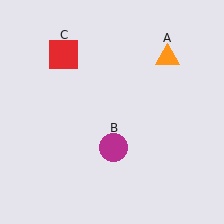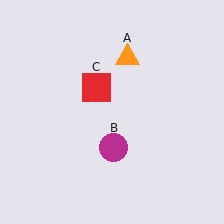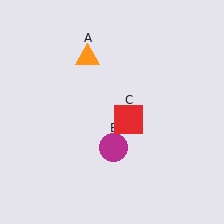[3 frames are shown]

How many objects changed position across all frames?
2 objects changed position: orange triangle (object A), red square (object C).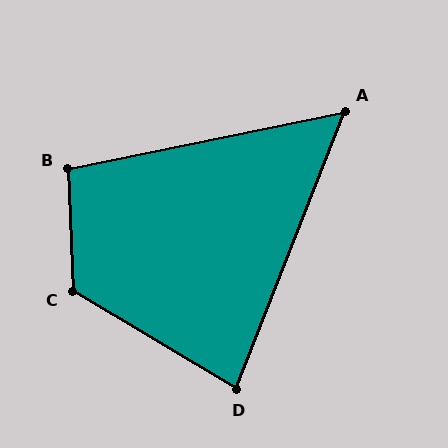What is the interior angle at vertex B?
Approximately 99 degrees (obtuse).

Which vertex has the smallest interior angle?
A, at approximately 57 degrees.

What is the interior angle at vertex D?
Approximately 81 degrees (acute).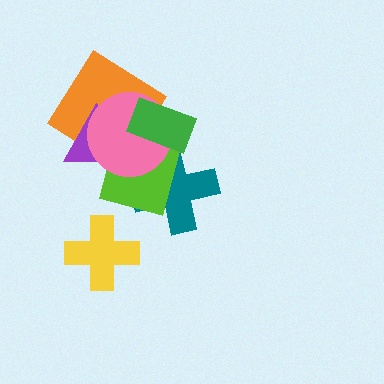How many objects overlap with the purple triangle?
3 objects overlap with the purple triangle.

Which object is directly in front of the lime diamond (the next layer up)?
The purple triangle is directly in front of the lime diamond.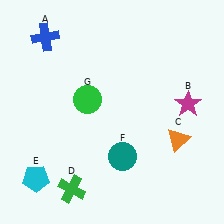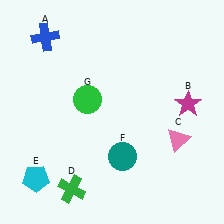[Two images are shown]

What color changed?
The triangle (C) changed from orange in Image 1 to pink in Image 2.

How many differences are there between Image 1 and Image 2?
There is 1 difference between the two images.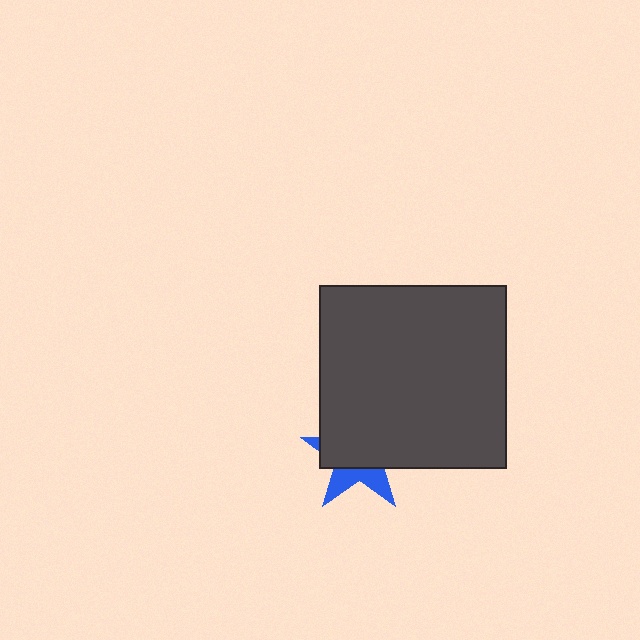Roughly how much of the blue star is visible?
A small part of it is visible (roughly 34%).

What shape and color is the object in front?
The object in front is a dark gray rectangle.